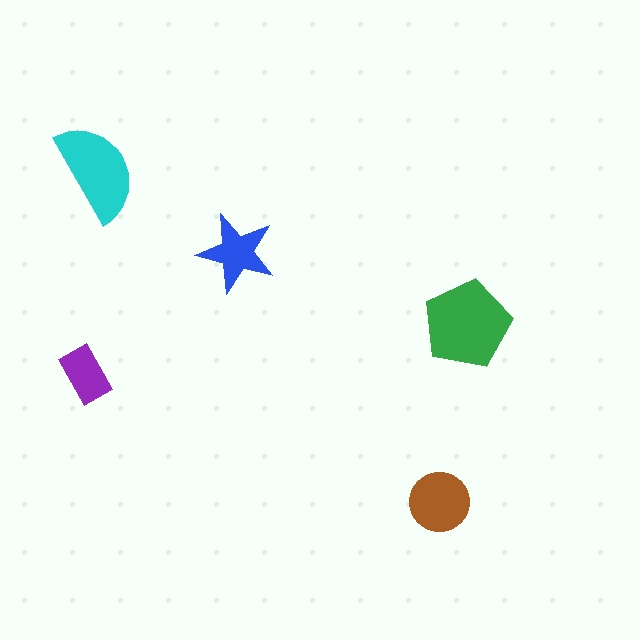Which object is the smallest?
The purple rectangle.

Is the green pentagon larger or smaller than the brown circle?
Larger.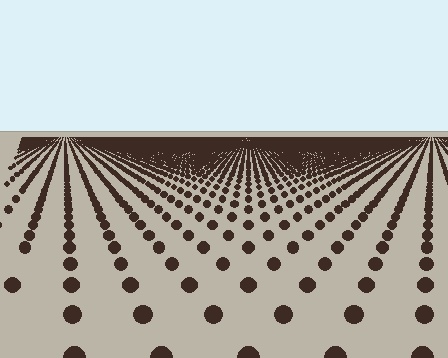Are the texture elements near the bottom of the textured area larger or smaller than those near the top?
Larger. Near the bottom, elements are closer to the viewer and appear at a bigger on-screen size.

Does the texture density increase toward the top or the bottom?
Density increases toward the top.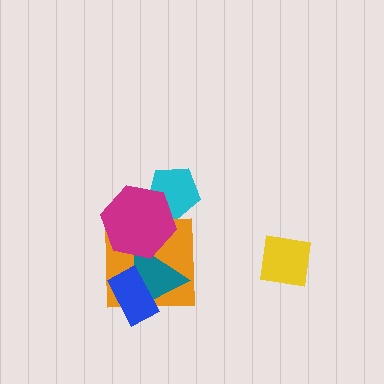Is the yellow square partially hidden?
No, no other shape covers it.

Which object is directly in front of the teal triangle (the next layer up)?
The magenta hexagon is directly in front of the teal triangle.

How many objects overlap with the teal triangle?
3 objects overlap with the teal triangle.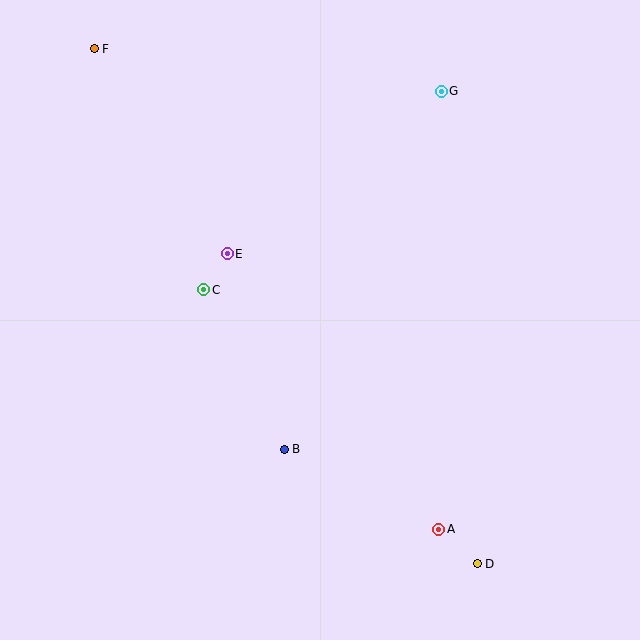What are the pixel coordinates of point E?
Point E is at (227, 254).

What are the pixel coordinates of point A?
Point A is at (439, 529).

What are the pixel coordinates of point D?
Point D is at (477, 564).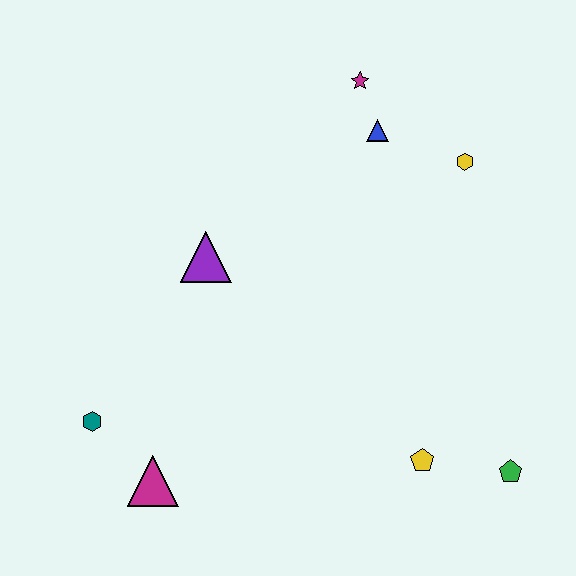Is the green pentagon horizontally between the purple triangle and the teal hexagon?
No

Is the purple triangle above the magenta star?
No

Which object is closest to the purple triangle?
The teal hexagon is closest to the purple triangle.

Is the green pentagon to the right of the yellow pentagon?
Yes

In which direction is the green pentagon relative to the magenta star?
The green pentagon is below the magenta star.